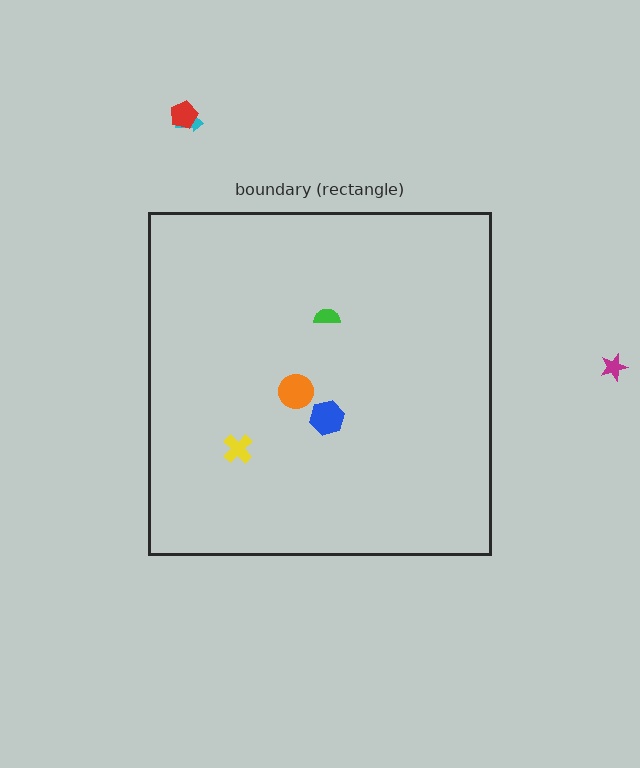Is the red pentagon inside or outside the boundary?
Outside.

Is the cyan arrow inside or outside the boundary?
Outside.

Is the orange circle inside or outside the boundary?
Inside.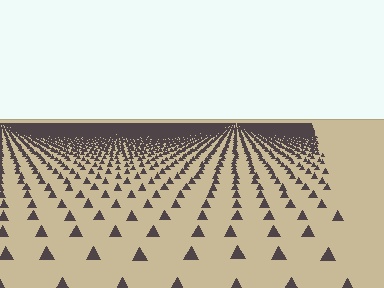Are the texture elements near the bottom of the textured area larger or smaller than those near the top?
Larger. Near the bottom, elements are closer to the viewer and appear at a bigger on-screen size.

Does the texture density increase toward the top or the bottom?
Density increases toward the top.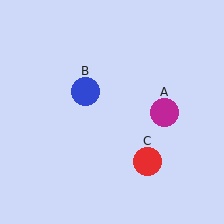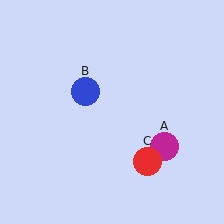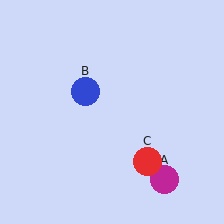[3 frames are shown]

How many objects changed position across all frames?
1 object changed position: magenta circle (object A).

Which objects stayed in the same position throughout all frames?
Blue circle (object B) and red circle (object C) remained stationary.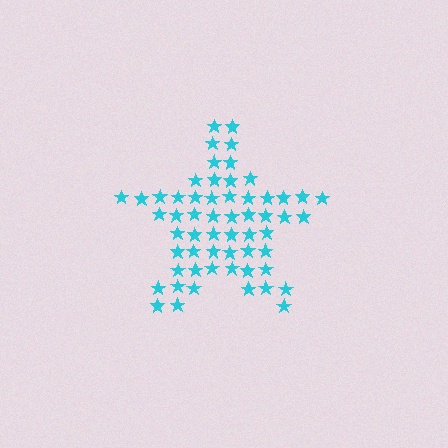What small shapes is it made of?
It is made of small stars.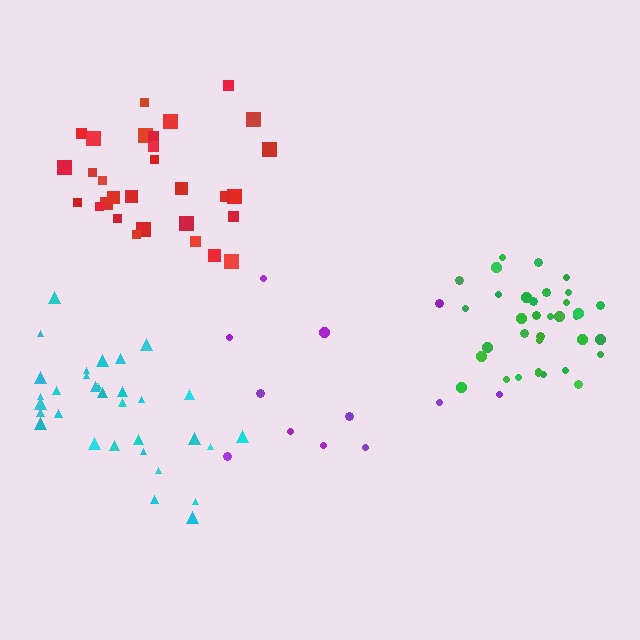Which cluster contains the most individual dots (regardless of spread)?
Green (35).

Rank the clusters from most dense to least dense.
green, red, cyan, purple.